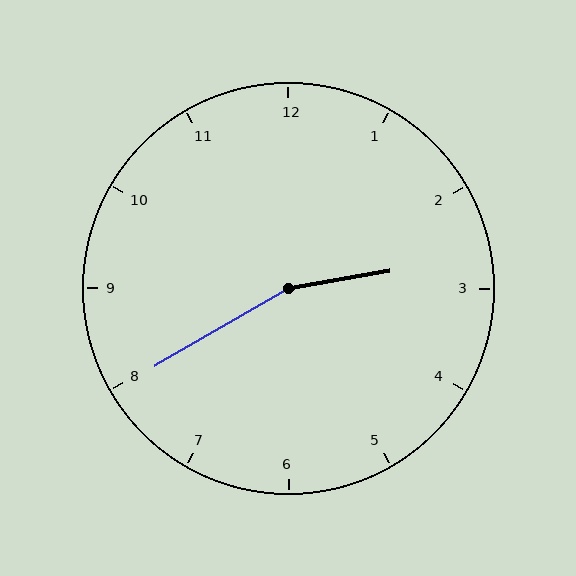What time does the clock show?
2:40.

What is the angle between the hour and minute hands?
Approximately 160 degrees.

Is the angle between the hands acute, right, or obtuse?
It is obtuse.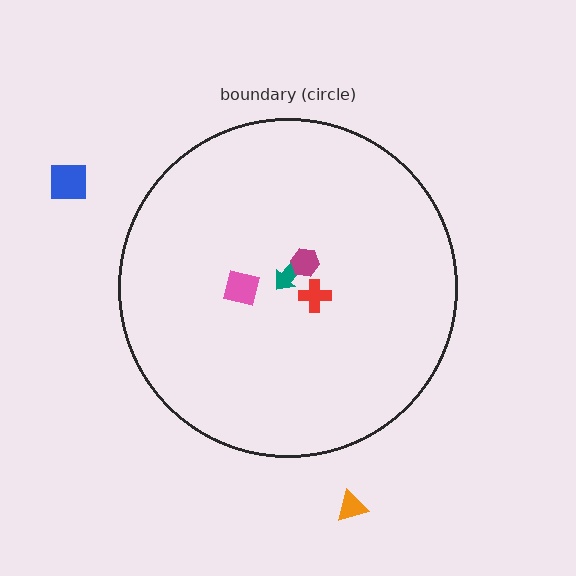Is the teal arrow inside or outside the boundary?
Inside.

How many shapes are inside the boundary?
4 inside, 2 outside.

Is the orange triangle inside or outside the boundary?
Outside.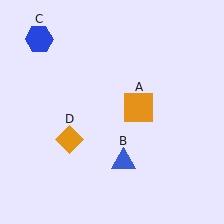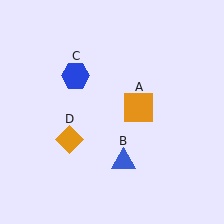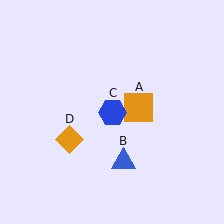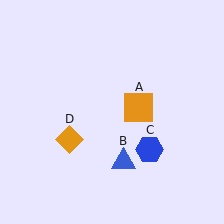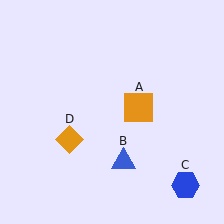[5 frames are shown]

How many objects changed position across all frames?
1 object changed position: blue hexagon (object C).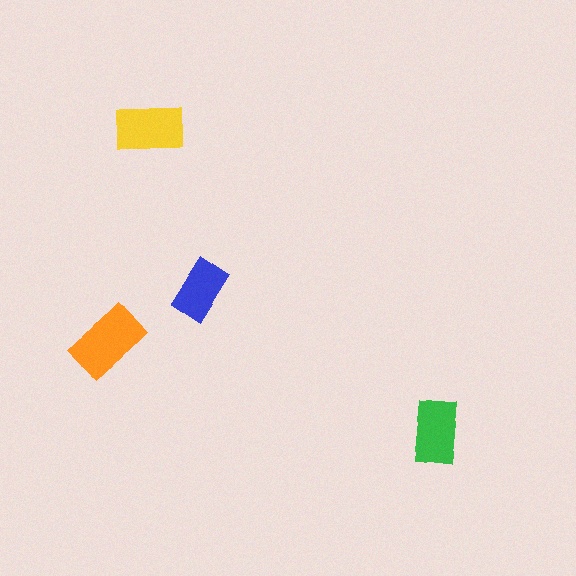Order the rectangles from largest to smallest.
the orange one, the yellow one, the green one, the blue one.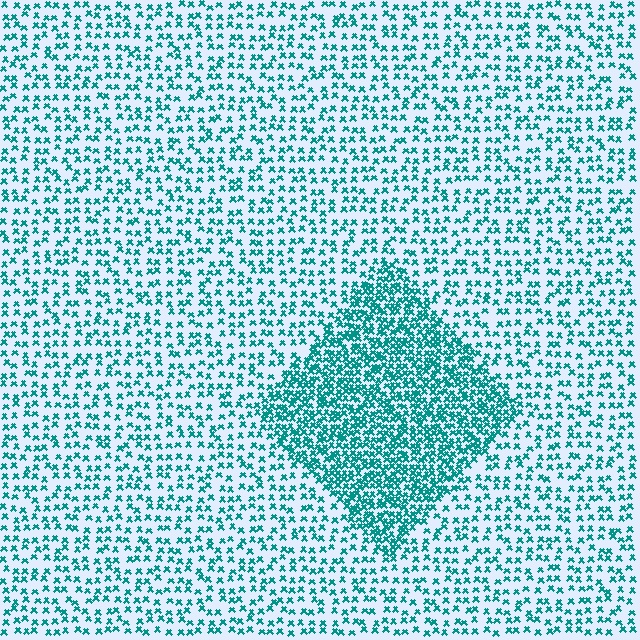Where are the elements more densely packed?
The elements are more densely packed inside the diamond boundary.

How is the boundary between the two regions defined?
The boundary is defined by a change in element density (approximately 2.3x ratio). All elements are the same color, size, and shape.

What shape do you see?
I see a diamond.